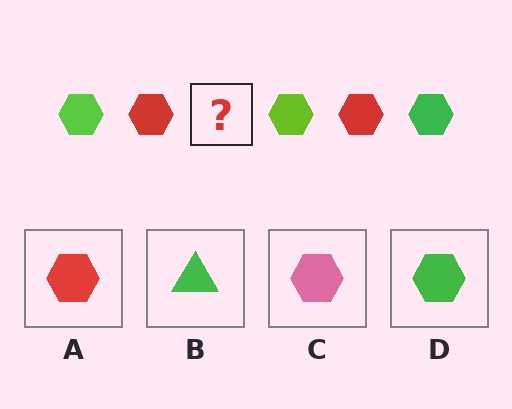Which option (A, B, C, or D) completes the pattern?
D.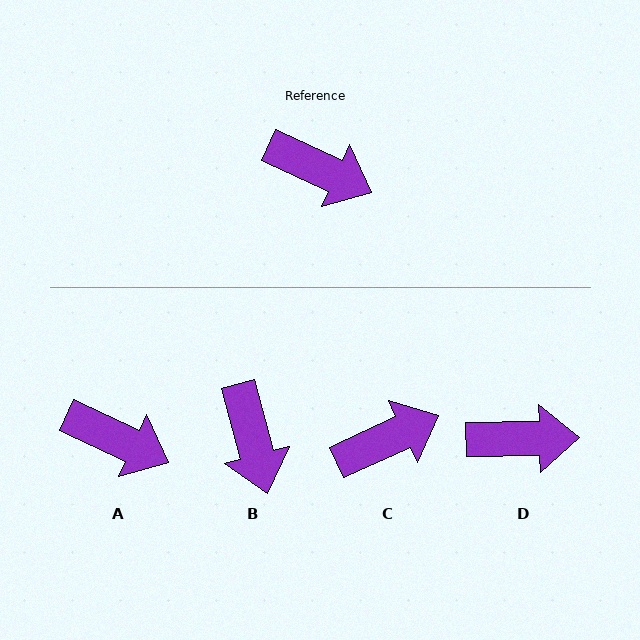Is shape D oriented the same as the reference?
No, it is off by about 26 degrees.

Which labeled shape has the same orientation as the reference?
A.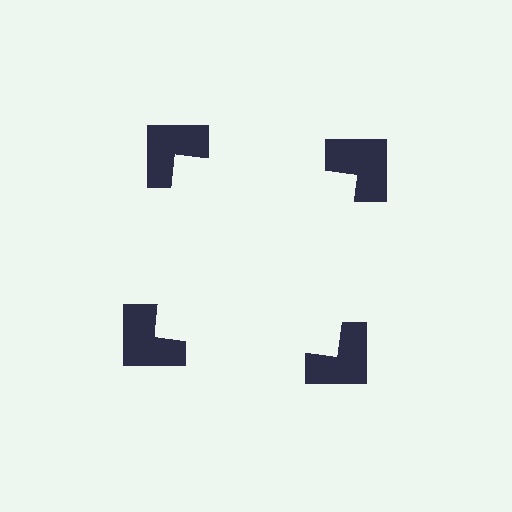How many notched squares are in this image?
There are 4 — one at each vertex of the illusory square.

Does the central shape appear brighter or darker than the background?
It typically appears slightly brighter than the background, even though no actual brightness change is drawn.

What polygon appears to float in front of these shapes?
An illusory square — its edges are inferred from the aligned wedge cuts in the notched squares, not physically drawn.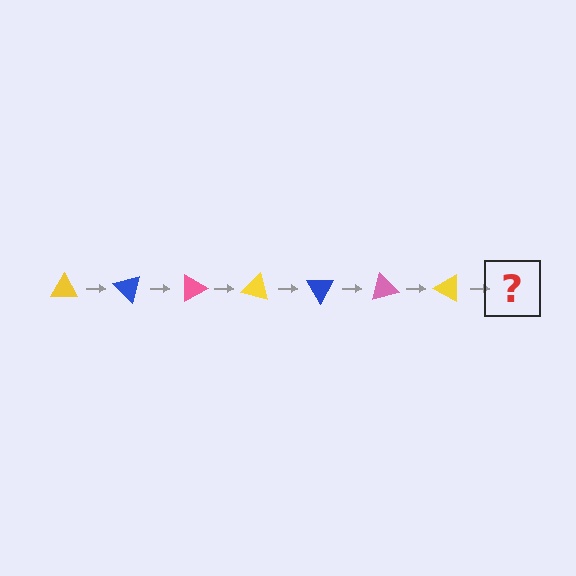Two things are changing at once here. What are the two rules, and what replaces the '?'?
The two rules are that it rotates 45 degrees each step and the color cycles through yellow, blue, and pink. The '?' should be a blue triangle, rotated 315 degrees from the start.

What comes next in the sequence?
The next element should be a blue triangle, rotated 315 degrees from the start.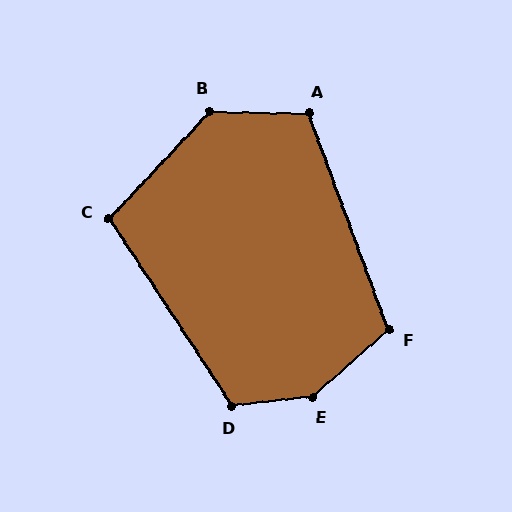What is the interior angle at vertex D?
Approximately 117 degrees (obtuse).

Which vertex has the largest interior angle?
E, at approximately 145 degrees.